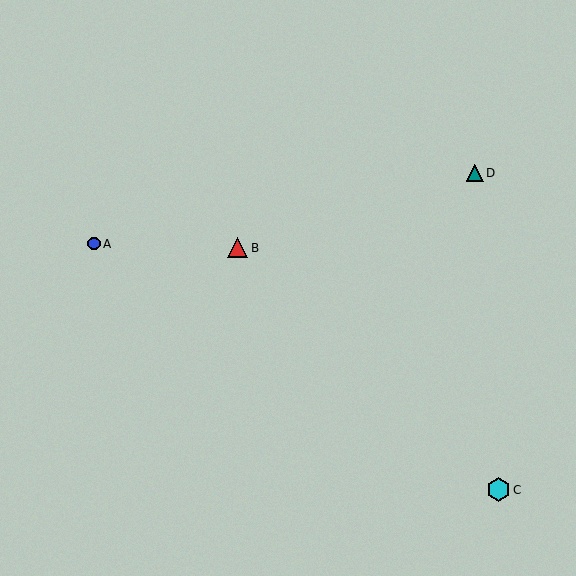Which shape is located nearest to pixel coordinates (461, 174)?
The teal triangle (labeled D) at (475, 173) is nearest to that location.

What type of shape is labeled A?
Shape A is a blue circle.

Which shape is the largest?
The cyan hexagon (labeled C) is the largest.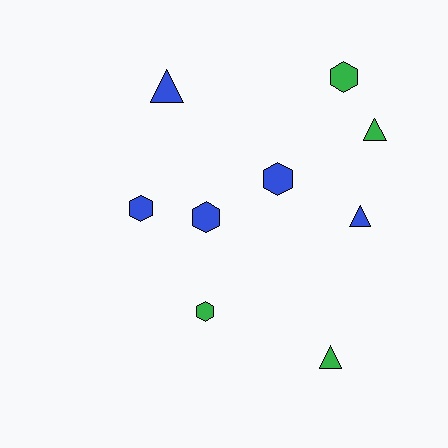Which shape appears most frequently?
Hexagon, with 5 objects.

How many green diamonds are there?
There are no green diamonds.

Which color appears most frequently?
Blue, with 5 objects.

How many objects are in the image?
There are 9 objects.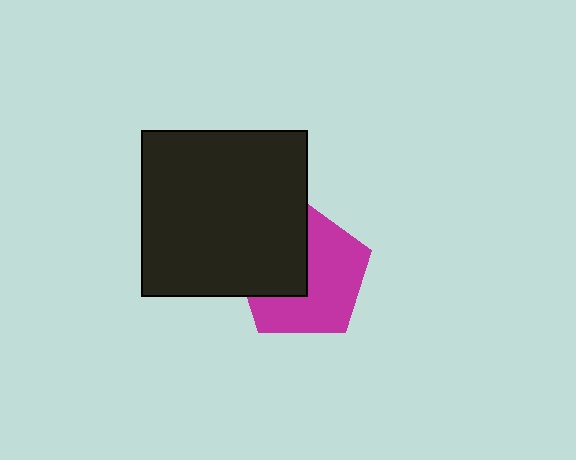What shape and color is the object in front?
The object in front is a black square.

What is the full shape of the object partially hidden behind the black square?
The partially hidden object is a magenta pentagon.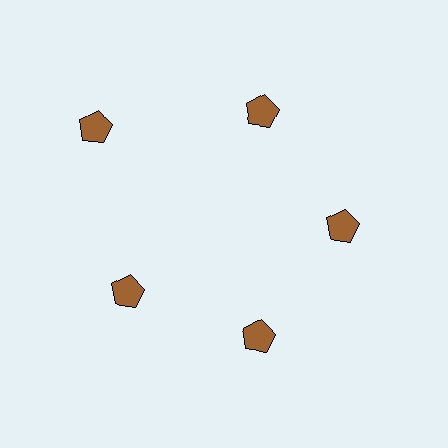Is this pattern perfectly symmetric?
No. The 5 brown pentagons are arranged in a ring, but one element near the 10 o'clock position is pushed outward from the center, breaking the 5-fold rotational symmetry.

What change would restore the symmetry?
The symmetry would be restored by moving it inward, back onto the ring so that all 5 pentagons sit at equal angles and equal distance from the center.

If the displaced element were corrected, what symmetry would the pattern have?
It would have 5-fold rotational symmetry — the pattern would map onto itself every 72 degrees.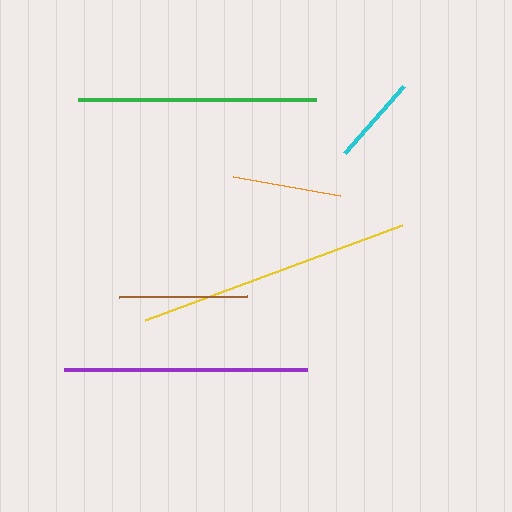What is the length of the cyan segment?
The cyan segment is approximately 89 pixels long.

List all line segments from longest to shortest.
From longest to shortest: yellow, purple, green, brown, orange, cyan.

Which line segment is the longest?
The yellow line is the longest at approximately 274 pixels.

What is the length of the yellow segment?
The yellow segment is approximately 274 pixels long.